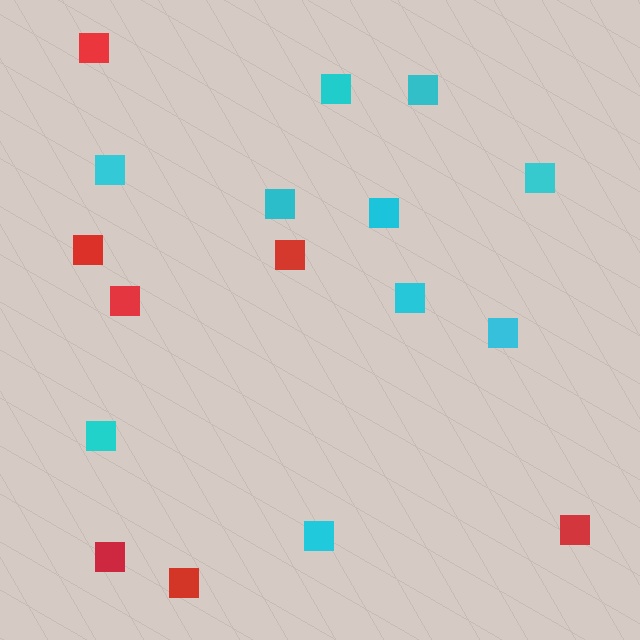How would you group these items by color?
There are 2 groups: one group of red squares (7) and one group of cyan squares (10).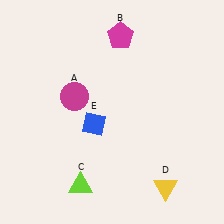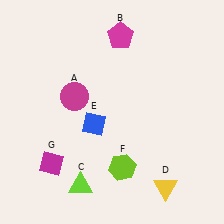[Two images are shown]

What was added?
A lime hexagon (F), a magenta diamond (G) were added in Image 2.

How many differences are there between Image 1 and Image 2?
There are 2 differences between the two images.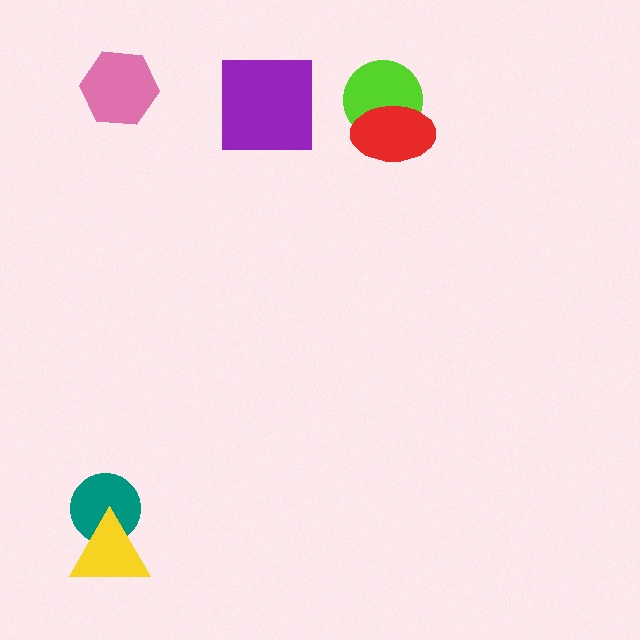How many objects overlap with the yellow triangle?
1 object overlaps with the yellow triangle.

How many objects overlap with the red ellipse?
1 object overlaps with the red ellipse.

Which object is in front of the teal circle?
The yellow triangle is in front of the teal circle.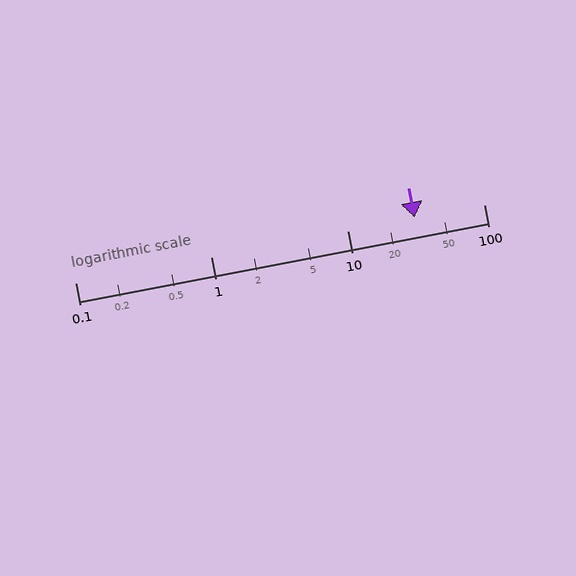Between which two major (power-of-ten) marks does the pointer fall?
The pointer is between 10 and 100.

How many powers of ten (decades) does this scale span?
The scale spans 3 decades, from 0.1 to 100.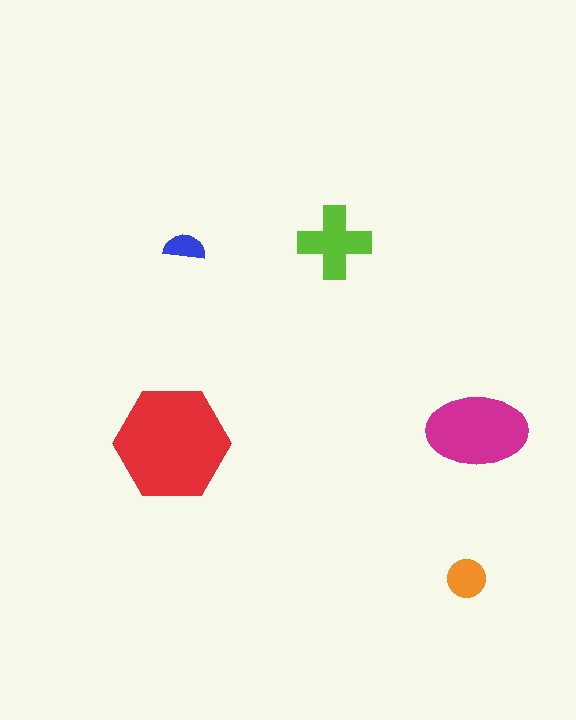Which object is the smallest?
The blue semicircle.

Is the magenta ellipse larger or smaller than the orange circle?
Larger.